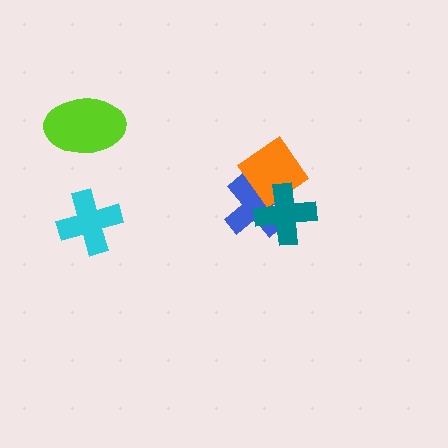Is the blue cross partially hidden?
Yes, it is partially covered by another shape.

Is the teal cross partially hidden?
No, no other shape covers it.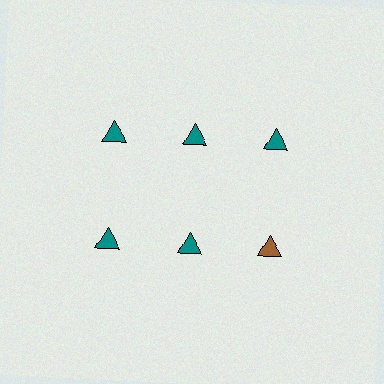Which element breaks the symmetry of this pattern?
The brown triangle in the second row, center column breaks the symmetry. All other shapes are teal triangles.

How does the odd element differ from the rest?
It has a different color: brown instead of teal.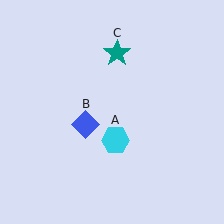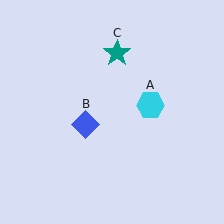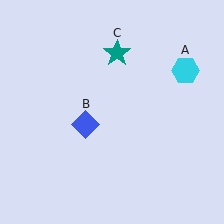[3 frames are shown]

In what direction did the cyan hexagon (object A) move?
The cyan hexagon (object A) moved up and to the right.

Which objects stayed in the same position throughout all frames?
Blue diamond (object B) and teal star (object C) remained stationary.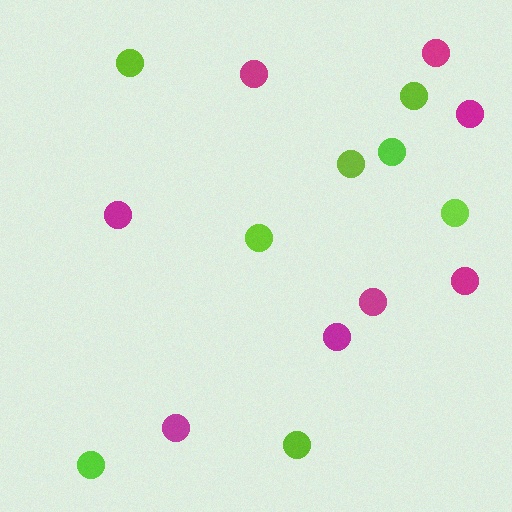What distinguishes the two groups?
There are 2 groups: one group of magenta circles (8) and one group of lime circles (8).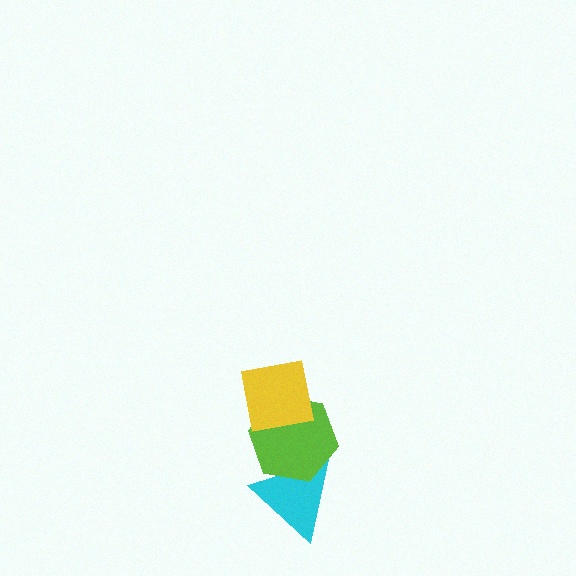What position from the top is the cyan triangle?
The cyan triangle is 3rd from the top.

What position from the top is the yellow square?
The yellow square is 1st from the top.